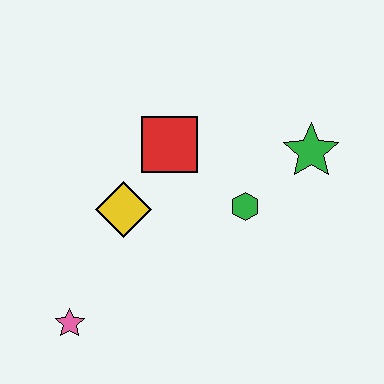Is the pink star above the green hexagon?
No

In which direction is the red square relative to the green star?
The red square is to the left of the green star.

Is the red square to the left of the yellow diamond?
No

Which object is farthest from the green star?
The pink star is farthest from the green star.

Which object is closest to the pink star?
The yellow diamond is closest to the pink star.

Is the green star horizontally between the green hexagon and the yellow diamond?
No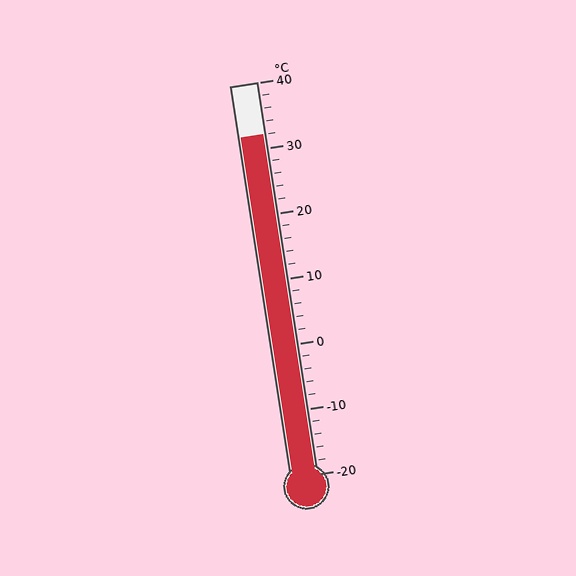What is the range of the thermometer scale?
The thermometer scale ranges from -20°C to 40°C.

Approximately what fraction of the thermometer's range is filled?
The thermometer is filled to approximately 85% of its range.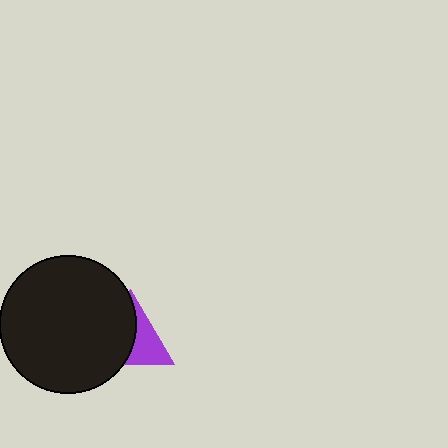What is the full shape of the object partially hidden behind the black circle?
The partially hidden object is a purple triangle.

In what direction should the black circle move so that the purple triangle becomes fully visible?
The black circle should move left. That is the shortest direction to clear the overlap and leave the purple triangle fully visible.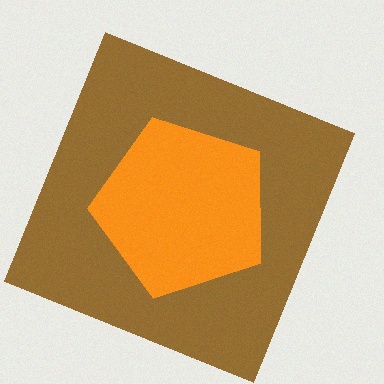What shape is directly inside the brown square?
The orange pentagon.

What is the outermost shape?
The brown square.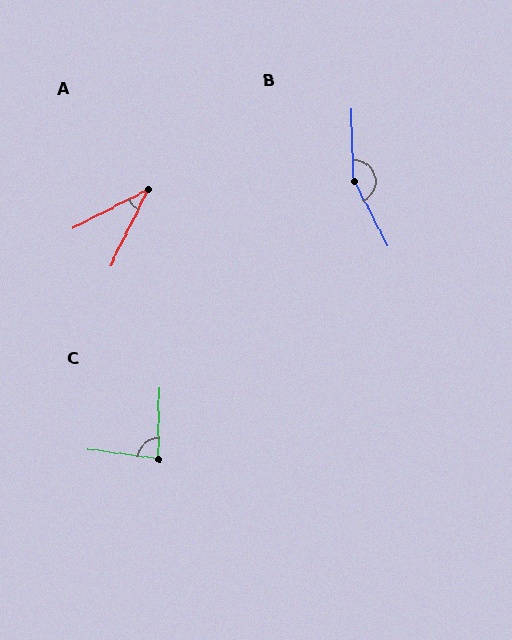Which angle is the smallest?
A, at approximately 36 degrees.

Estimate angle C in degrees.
Approximately 83 degrees.